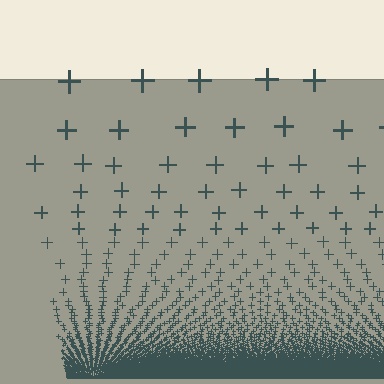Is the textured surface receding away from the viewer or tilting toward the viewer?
The surface appears to tilt toward the viewer. Texture elements get larger and sparser toward the top.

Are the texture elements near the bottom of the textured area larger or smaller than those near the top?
Smaller. The gradient is inverted — elements near the bottom are smaller and denser.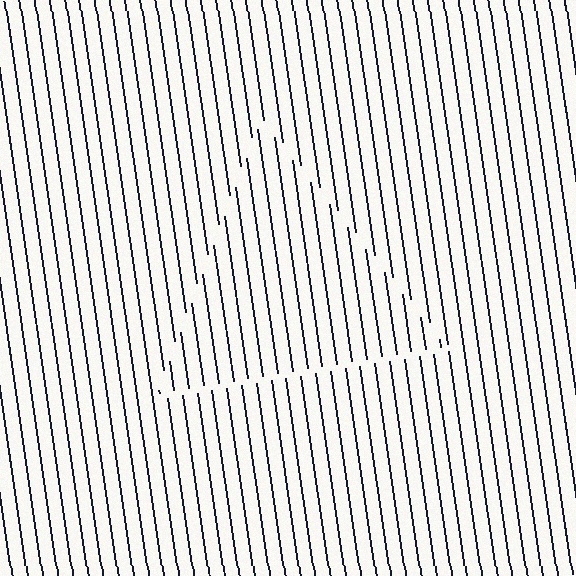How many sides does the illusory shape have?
3 sides — the line-ends trace a triangle.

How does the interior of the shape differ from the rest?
The interior of the shape contains the same grating, shifted by half a period — the contour is defined by the phase discontinuity where line-ends from the inner and outer gratings abut.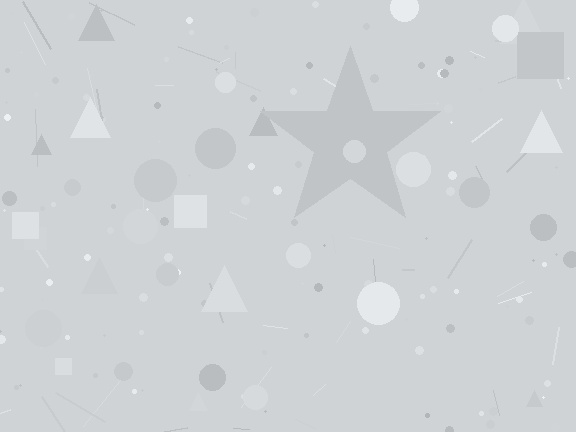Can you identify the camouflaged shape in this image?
The camouflaged shape is a star.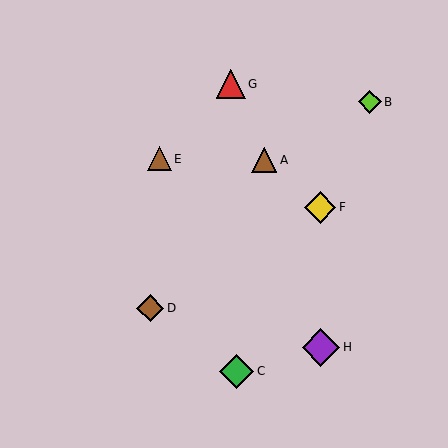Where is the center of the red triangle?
The center of the red triangle is at (231, 84).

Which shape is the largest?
The purple diamond (labeled H) is the largest.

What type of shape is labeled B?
Shape B is a lime diamond.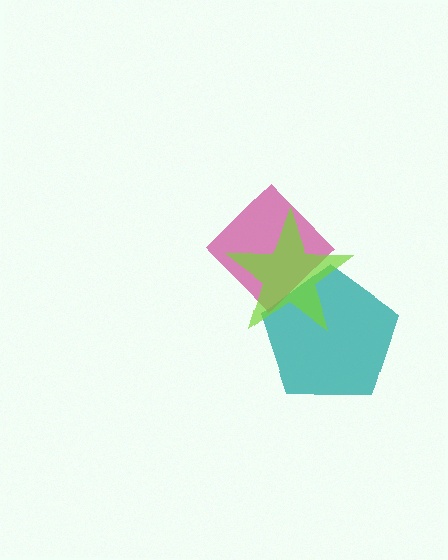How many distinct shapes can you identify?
There are 3 distinct shapes: a teal pentagon, a magenta diamond, a lime star.